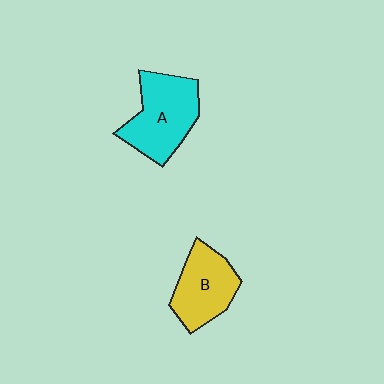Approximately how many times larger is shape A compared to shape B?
Approximately 1.2 times.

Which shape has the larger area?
Shape A (cyan).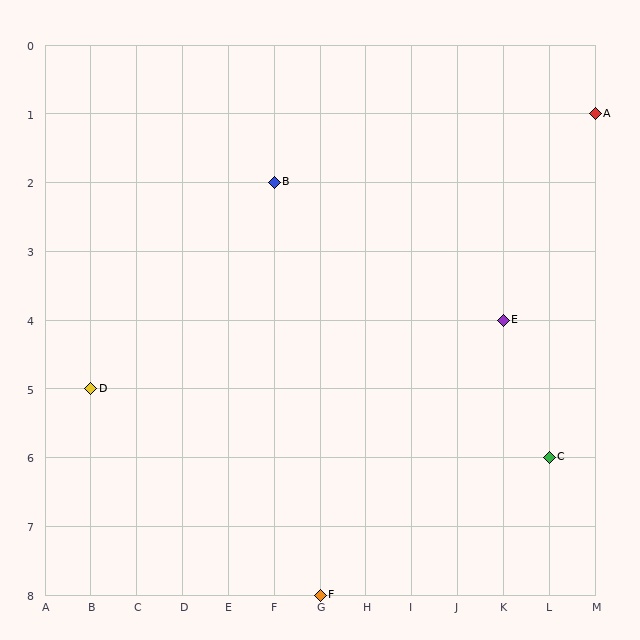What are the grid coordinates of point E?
Point E is at grid coordinates (K, 4).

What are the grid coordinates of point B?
Point B is at grid coordinates (F, 2).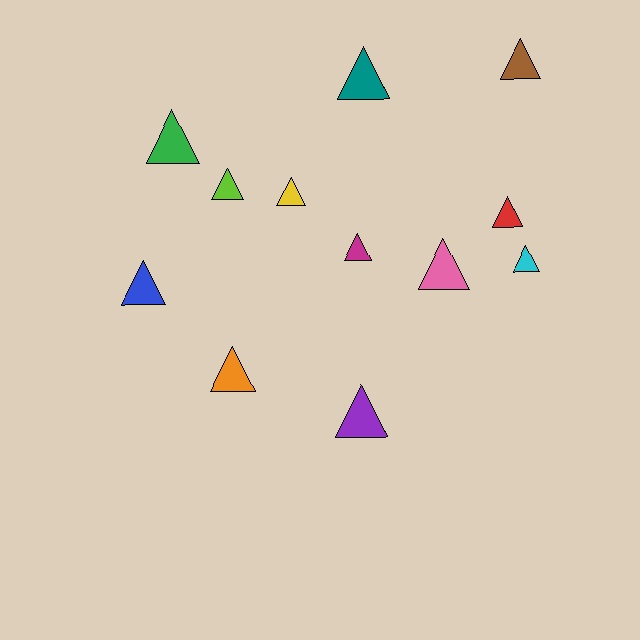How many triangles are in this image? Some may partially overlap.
There are 12 triangles.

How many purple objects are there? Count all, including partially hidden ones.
There is 1 purple object.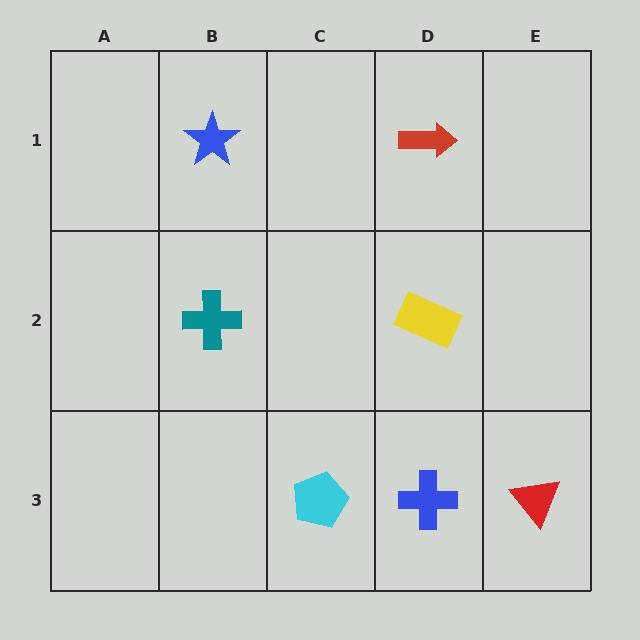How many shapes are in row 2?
2 shapes.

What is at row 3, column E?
A red triangle.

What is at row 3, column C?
A cyan pentagon.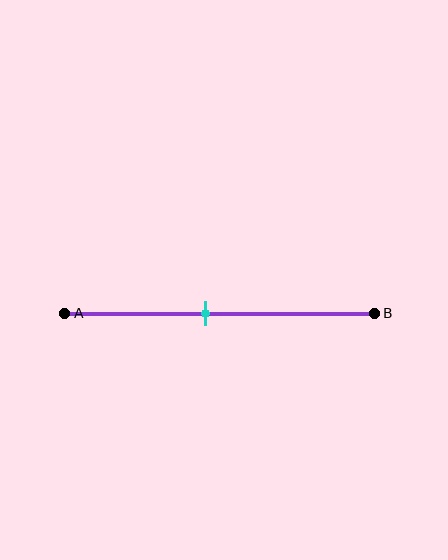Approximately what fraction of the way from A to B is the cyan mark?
The cyan mark is approximately 45% of the way from A to B.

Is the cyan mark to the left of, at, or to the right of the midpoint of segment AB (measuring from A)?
The cyan mark is to the left of the midpoint of segment AB.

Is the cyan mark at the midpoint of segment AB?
No, the mark is at about 45% from A, not at the 50% midpoint.